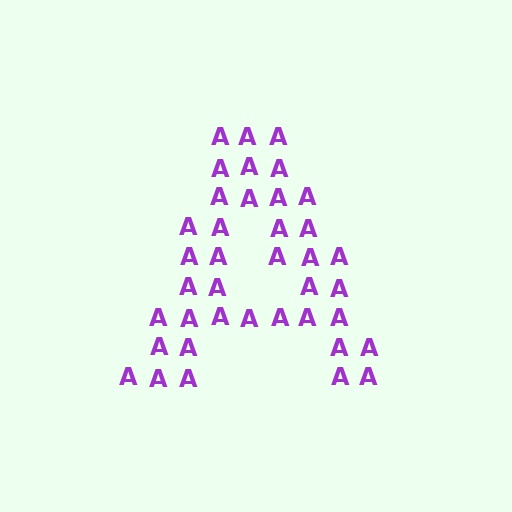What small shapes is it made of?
It is made of small letter A's.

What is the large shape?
The large shape is the letter A.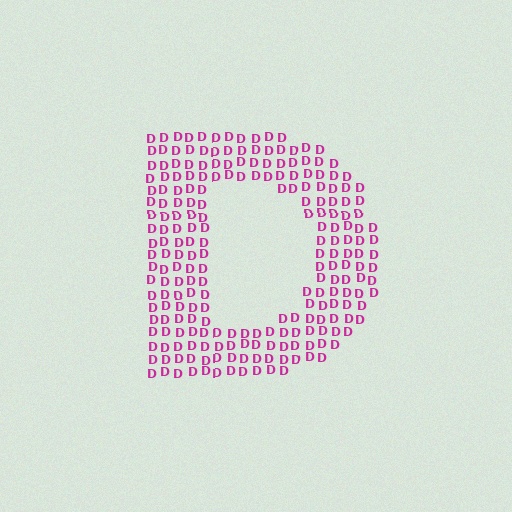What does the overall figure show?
The overall figure shows the letter D.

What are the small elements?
The small elements are letter D's.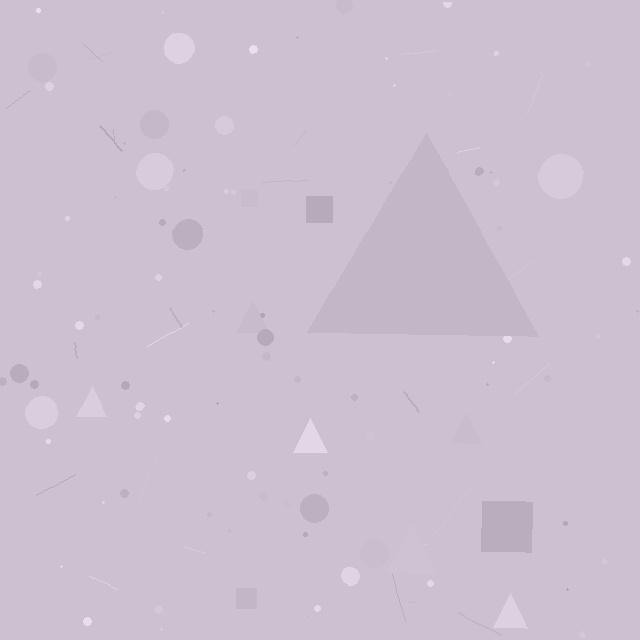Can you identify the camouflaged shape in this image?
The camouflaged shape is a triangle.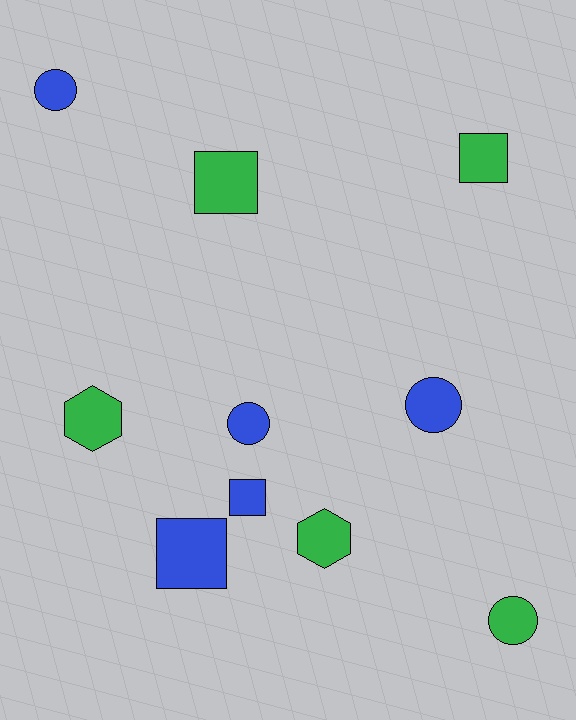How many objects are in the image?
There are 10 objects.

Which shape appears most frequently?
Circle, with 4 objects.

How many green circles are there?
There is 1 green circle.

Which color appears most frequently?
Blue, with 5 objects.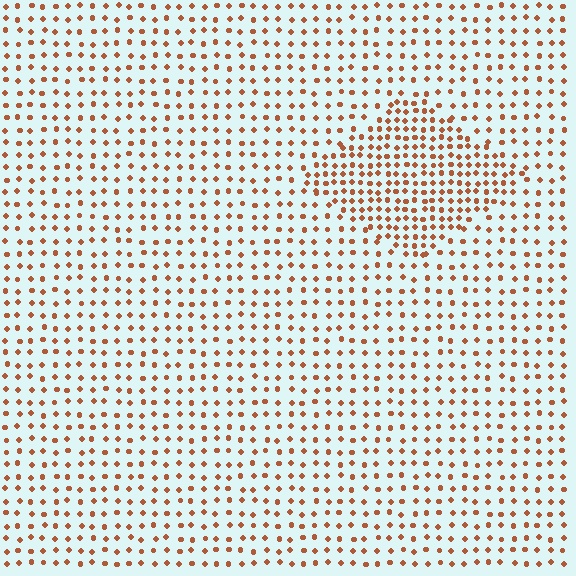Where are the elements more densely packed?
The elements are more densely packed inside the diamond boundary.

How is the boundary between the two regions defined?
The boundary is defined by a change in element density (approximately 1.9x ratio). All elements are the same color, size, and shape.